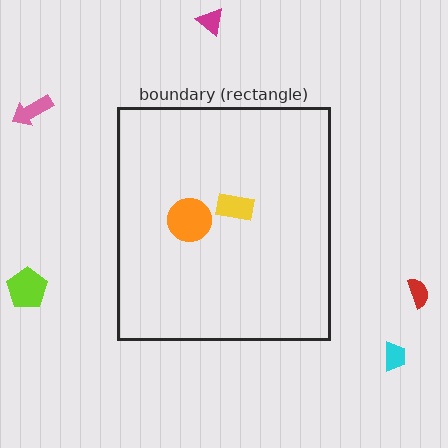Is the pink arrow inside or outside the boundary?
Outside.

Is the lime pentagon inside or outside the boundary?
Outside.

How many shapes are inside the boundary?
2 inside, 5 outside.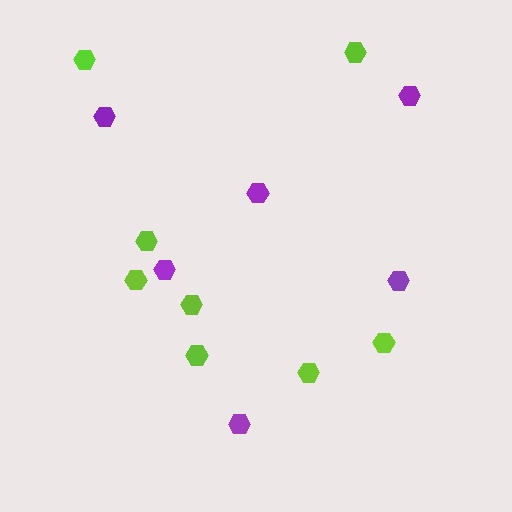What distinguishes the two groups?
There are 2 groups: one group of lime hexagons (8) and one group of purple hexagons (6).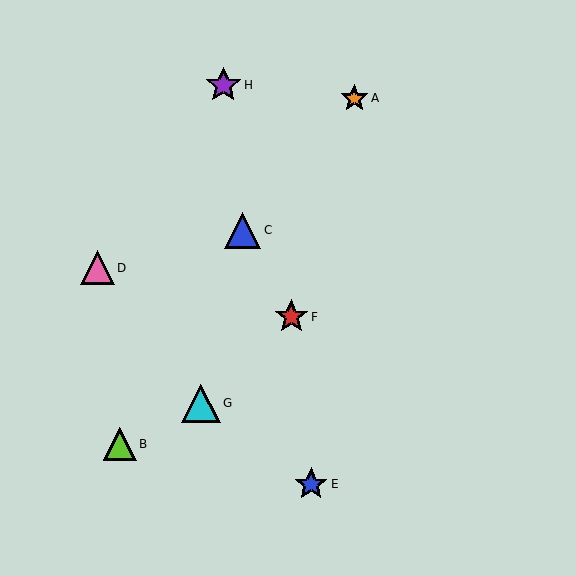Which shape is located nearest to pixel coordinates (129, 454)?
The lime triangle (labeled B) at (120, 444) is nearest to that location.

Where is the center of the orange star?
The center of the orange star is at (354, 98).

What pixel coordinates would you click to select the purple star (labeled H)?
Click at (223, 85) to select the purple star H.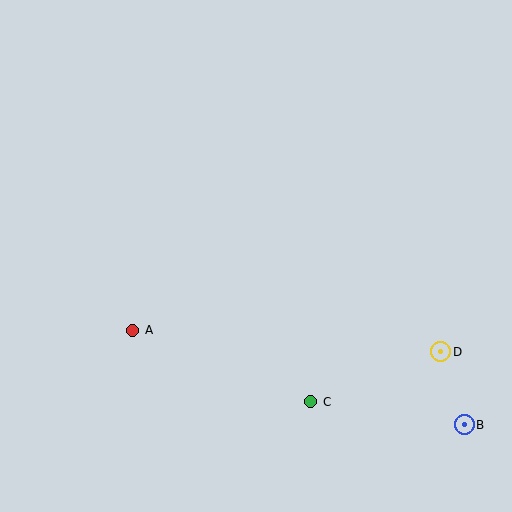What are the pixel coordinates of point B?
Point B is at (464, 425).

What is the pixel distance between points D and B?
The distance between D and B is 76 pixels.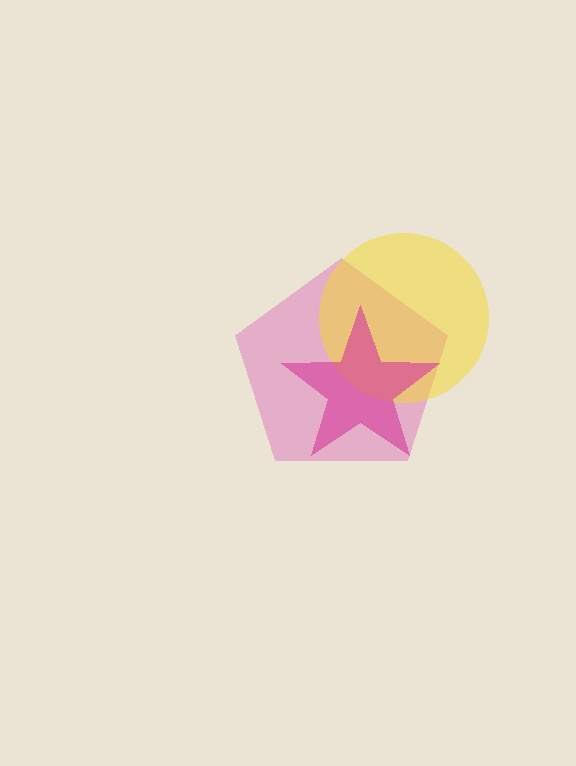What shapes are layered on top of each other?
The layered shapes are: a pink pentagon, a yellow circle, a magenta star.